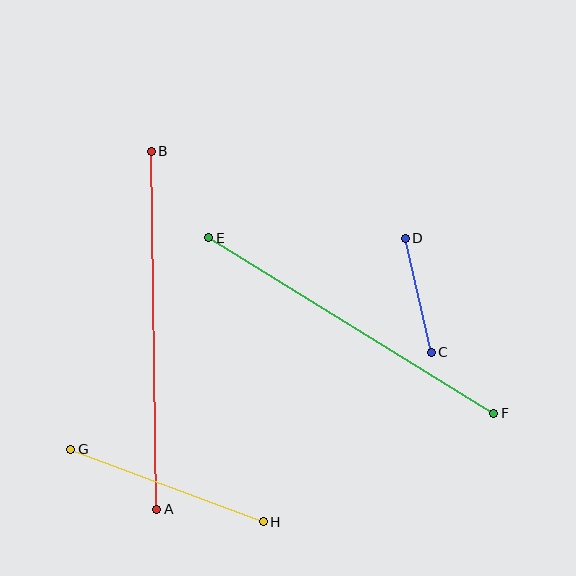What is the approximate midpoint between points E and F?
The midpoint is at approximately (351, 326) pixels.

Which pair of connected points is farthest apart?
Points A and B are farthest apart.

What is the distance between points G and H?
The distance is approximately 206 pixels.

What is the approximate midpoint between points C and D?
The midpoint is at approximately (418, 295) pixels.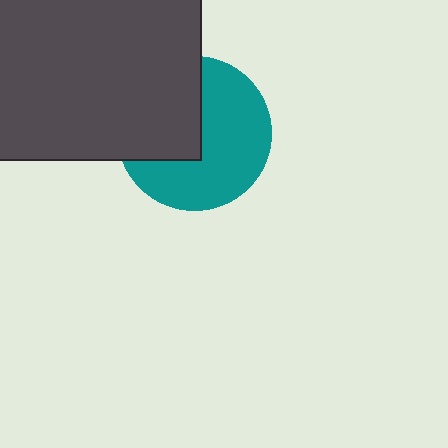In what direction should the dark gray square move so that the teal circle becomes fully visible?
The dark gray square should move left. That is the shortest direction to clear the overlap and leave the teal circle fully visible.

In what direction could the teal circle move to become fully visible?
The teal circle could move right. That would shift it out from behind the dark gray square entirely.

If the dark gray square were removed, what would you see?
You would see the complete teal circle.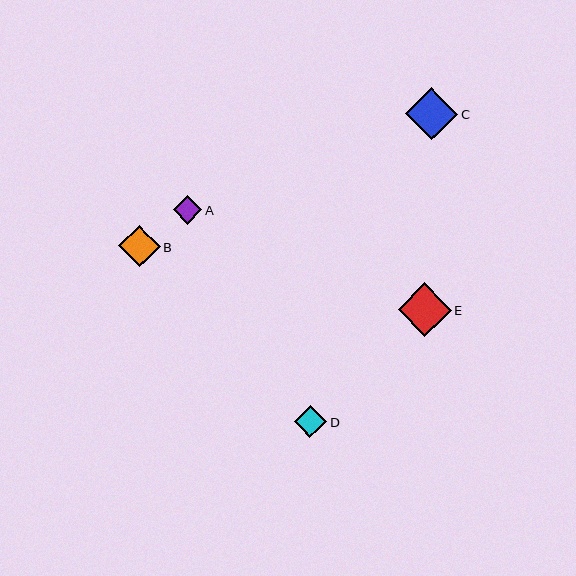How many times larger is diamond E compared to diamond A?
Diamond E is approximately 1.9 times the size of diamond A.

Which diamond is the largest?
Diamond E is the largest with a size of approximately 53 pixels.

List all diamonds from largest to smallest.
From largest to smallest: E, C, B, D, A.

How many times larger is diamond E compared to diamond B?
Diamond E is approximately 1.3 times the size of diamond B.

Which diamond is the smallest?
Diamond A is the smallest with a size of approximately 28 pixels.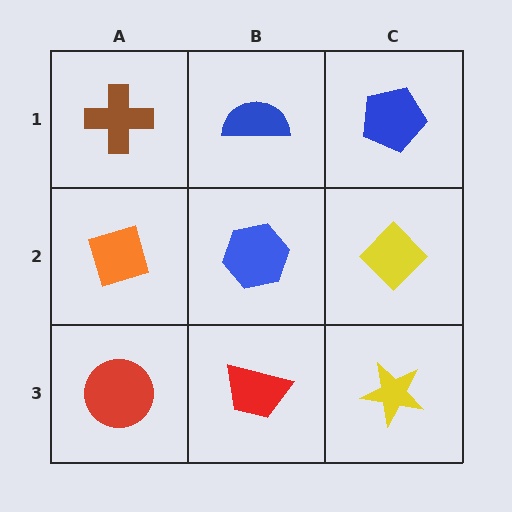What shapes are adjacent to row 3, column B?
A blue hexagon (row 2, column B), a red circle (row 3, column A), a yellow star (row 3, column C).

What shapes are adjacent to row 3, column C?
A yellow diamond (row 2, column C), a red trapezoid (row 3, column B).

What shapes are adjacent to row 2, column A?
A brown cross (row 1, column A), a red circle (row 3, column A), a blue hexagon (row 2, column B).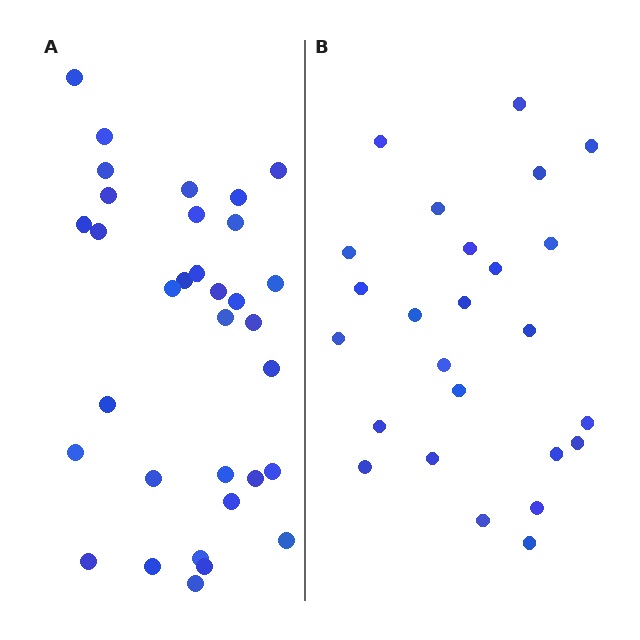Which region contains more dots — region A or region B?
Region A (the left region) has more dots.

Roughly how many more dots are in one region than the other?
Region A has roughly 8 or so more dots than region B.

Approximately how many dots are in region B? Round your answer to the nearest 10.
About 20 dots. (The exact count is 25, which rounds to 20.)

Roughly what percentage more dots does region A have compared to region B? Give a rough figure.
About 30% more.